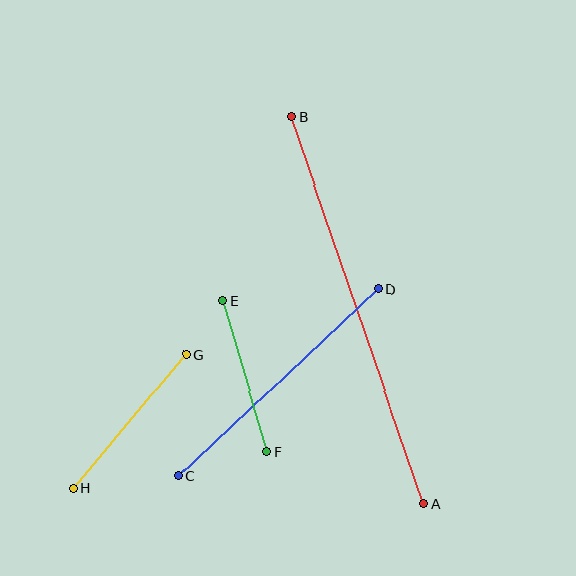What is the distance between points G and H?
The distance is approximately 175 pixels.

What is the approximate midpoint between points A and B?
The midpoint is at approximately (358, 310) pixels.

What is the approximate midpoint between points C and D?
The midpoint is at approximately (278, 382) pixels.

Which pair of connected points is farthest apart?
Points A and B are farthest apart.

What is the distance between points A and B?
The distance is approximately 409 pixels.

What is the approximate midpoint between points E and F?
The midpoint is at approximately (245, 376) pixels.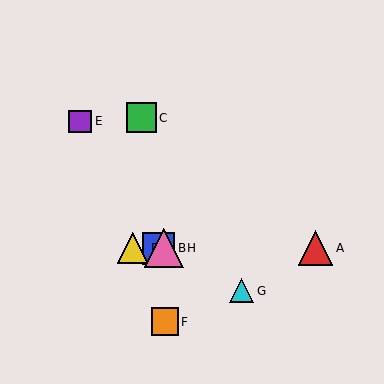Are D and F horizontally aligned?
No, D is at y≈248 and F is at y≈322.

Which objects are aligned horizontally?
Objects A, B, D, H are aligned horizontally.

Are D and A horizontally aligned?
Yes, both are at y≈248.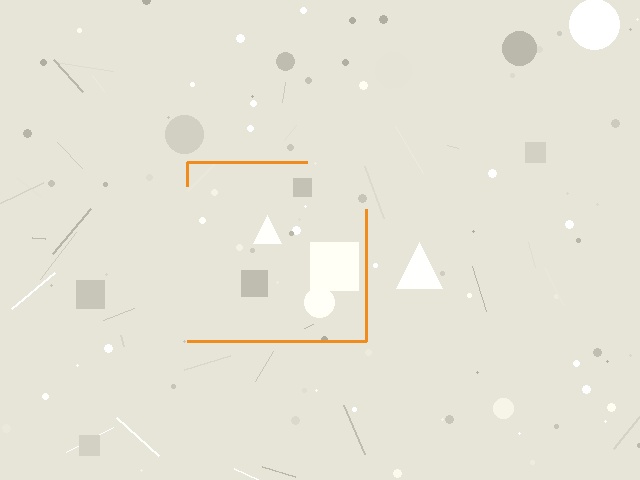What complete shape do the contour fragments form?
The contour fragments form a square.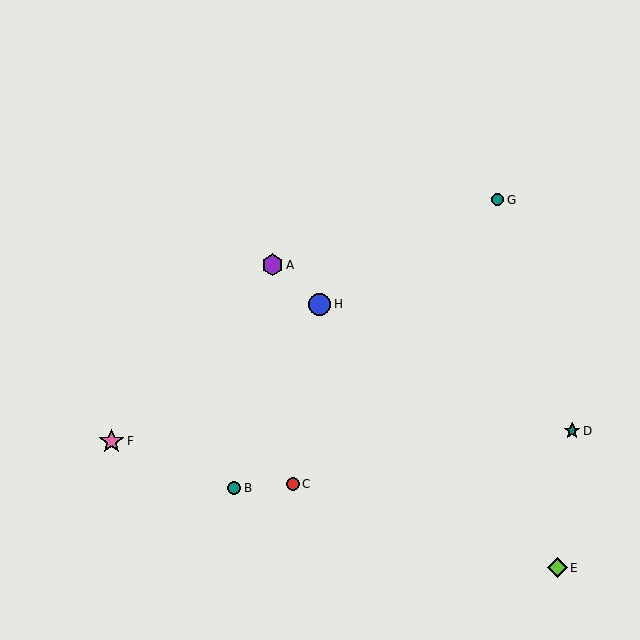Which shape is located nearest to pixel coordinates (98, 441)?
The pink star (labeled F) at (111, 441) is nearest to that location.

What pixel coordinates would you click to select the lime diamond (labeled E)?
Click at (558, 568) to select the lime diamond E.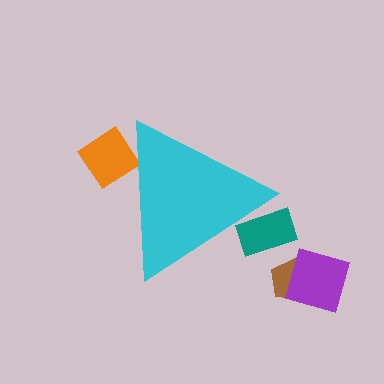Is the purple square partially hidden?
No, the purple square is fully visible.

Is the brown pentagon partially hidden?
No, the brown pentagon is fully visible.